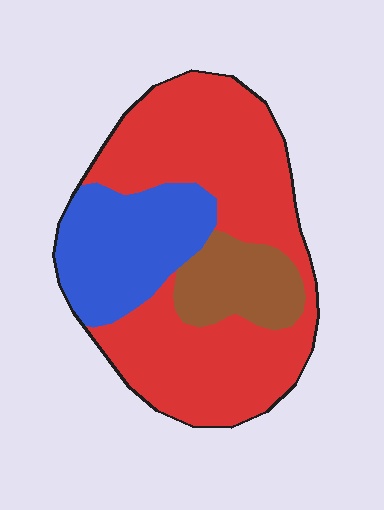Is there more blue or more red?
Red.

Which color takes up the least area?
Brown, at roughly 15%.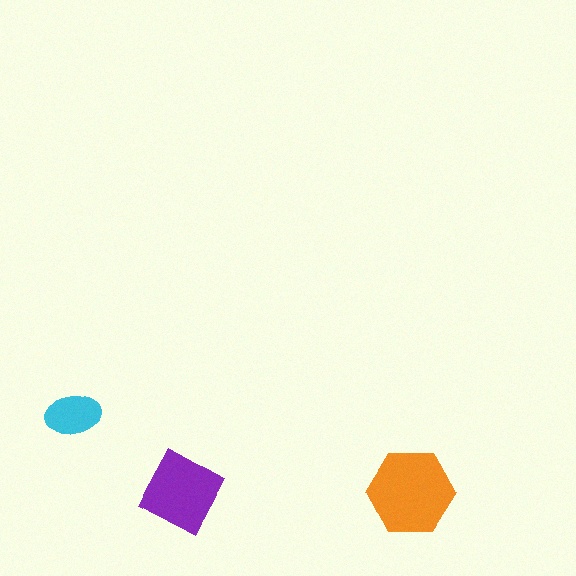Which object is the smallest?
The cyan ellipse.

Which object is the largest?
The orange hexagon.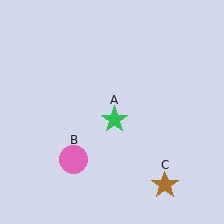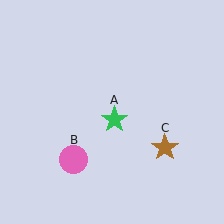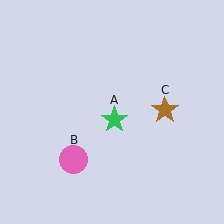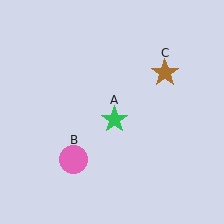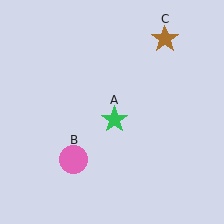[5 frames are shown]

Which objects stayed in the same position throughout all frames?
Green star (object A) and pink circle (object B) remained stationary.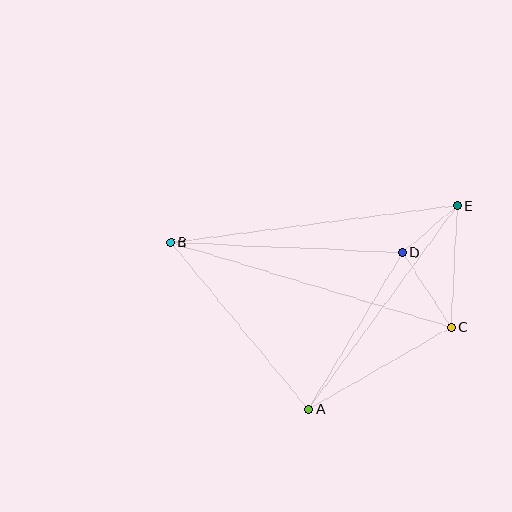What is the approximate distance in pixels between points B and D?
The distance between B and D is approximately 232 pixels.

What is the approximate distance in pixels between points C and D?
The distance between C and D is approximately 89 pixels.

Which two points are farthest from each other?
Points B and C are farthest from each other.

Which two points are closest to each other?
Points D and E are closest to each other.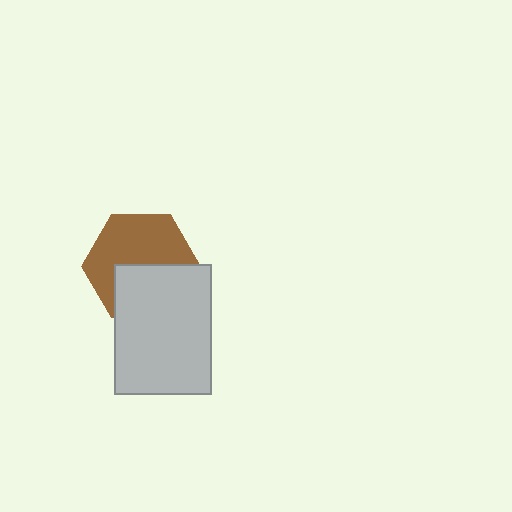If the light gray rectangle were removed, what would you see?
You would see the complete brown hexagon.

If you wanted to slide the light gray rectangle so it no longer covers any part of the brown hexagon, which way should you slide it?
Slide it down — that is the most direct way to separate the two shapes.